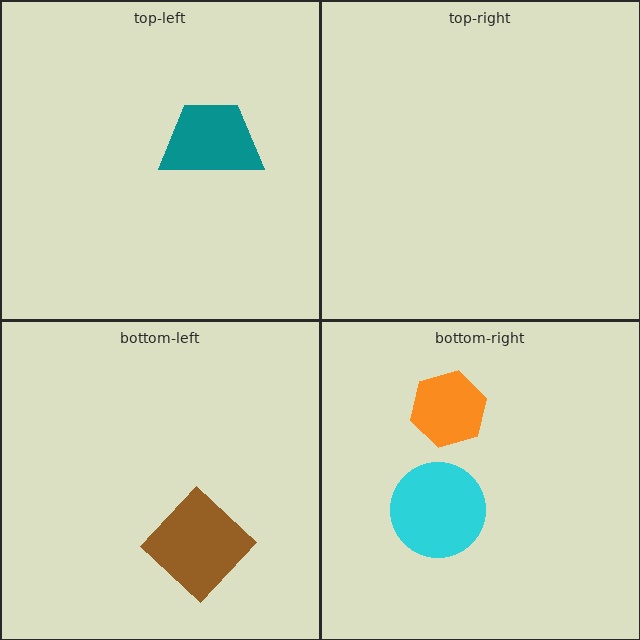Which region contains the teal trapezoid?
The top-left region.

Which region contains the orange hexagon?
The bottom-right region.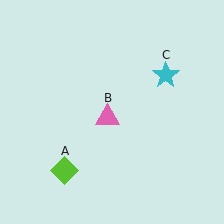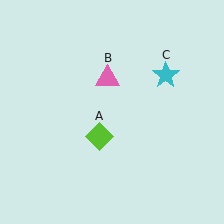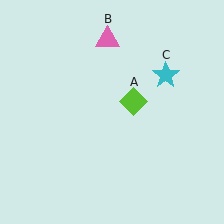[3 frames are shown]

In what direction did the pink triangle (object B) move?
The pink triangle (object B) moved up.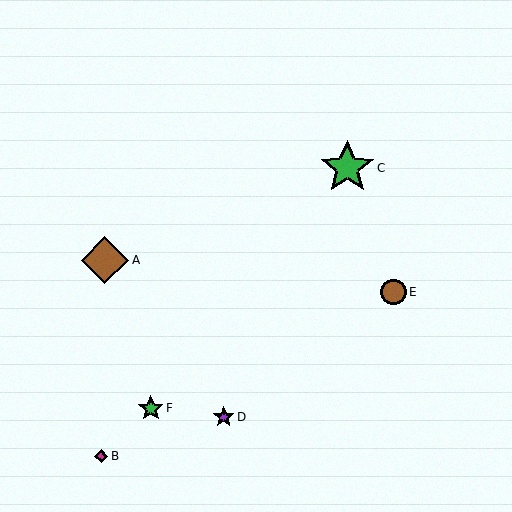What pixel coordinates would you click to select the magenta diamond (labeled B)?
Click at (101, 456) to select the magenta diamond B.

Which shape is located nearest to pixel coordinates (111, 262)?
The brown diamond (labeled A) at (105, 260) is nearest to that location.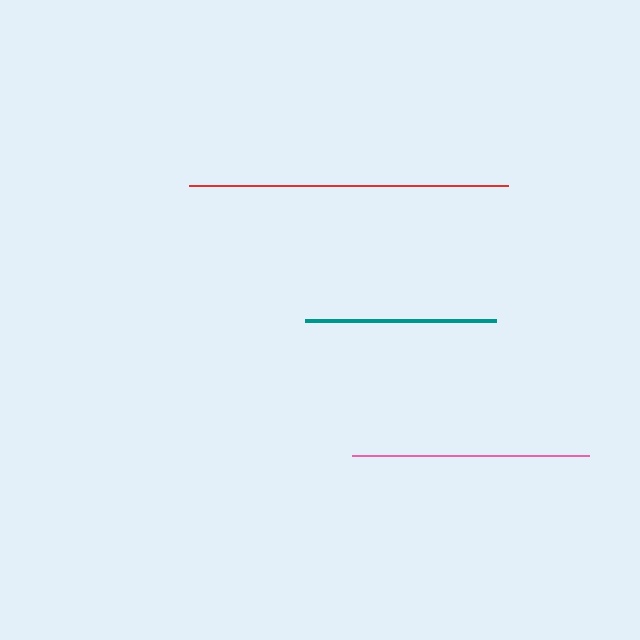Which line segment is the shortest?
The teal line is the shortest at approximately 191 pixels.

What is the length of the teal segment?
The teal segment is approximately 191 pixels long.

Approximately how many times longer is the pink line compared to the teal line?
The pink line is approximately 1.2 times the length of the teal line.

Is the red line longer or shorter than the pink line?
The red line is longer than the pink line.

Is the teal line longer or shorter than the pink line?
The pink line is longer than the teal line.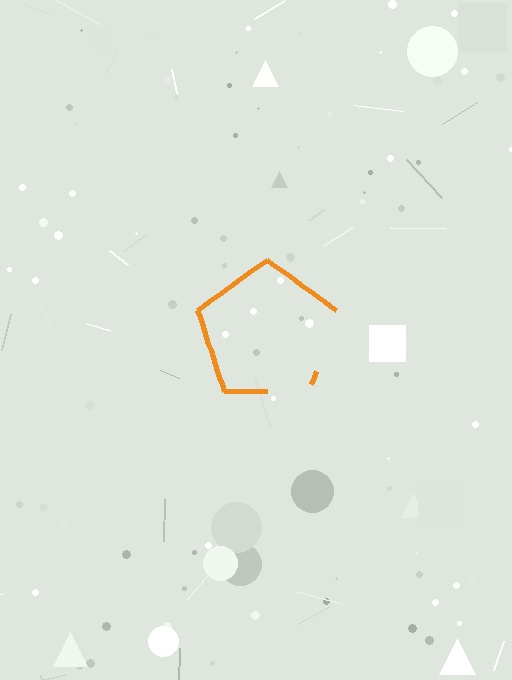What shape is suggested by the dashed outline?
The dashed outline suggests a pentagon.